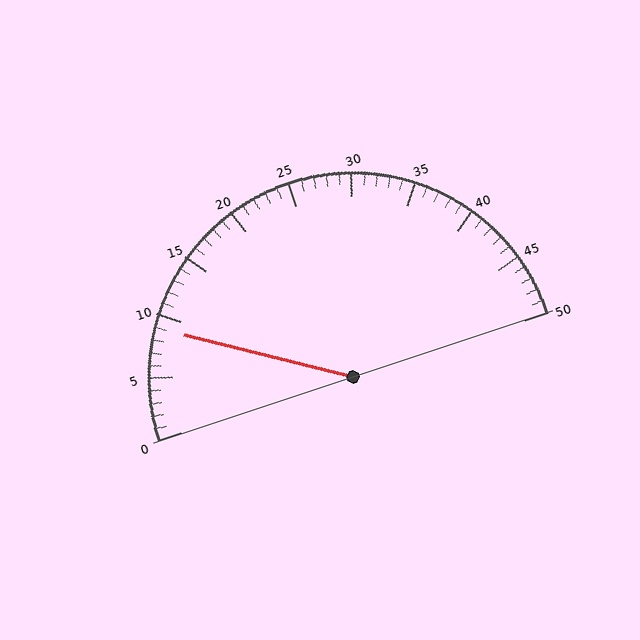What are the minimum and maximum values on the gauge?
The gauge ranges from 0 to 50.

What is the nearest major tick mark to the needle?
The nearest major tick mark is 10.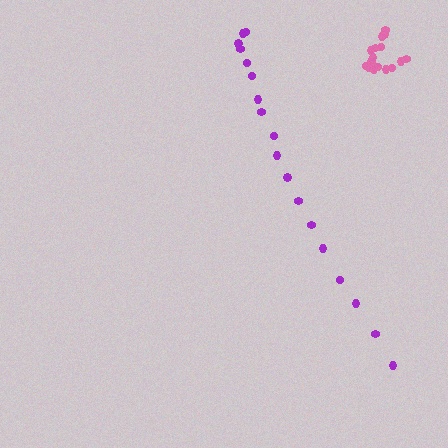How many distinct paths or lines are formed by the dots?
There are 2 distinct paths.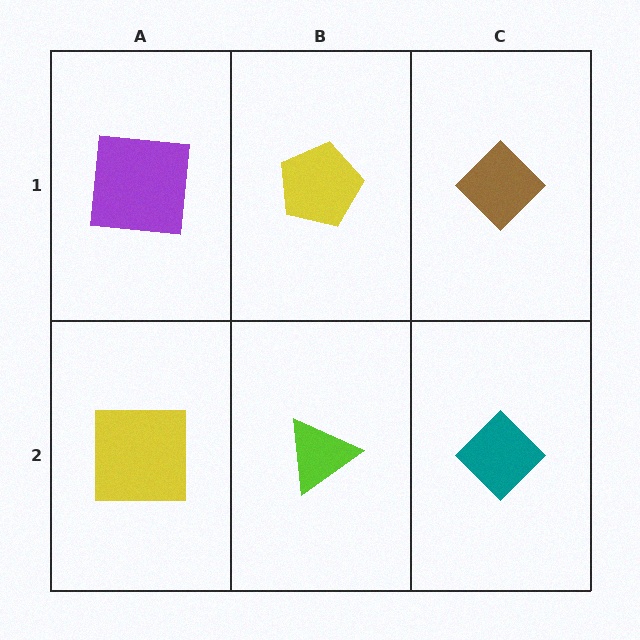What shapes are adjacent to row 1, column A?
A yellow square (row 2, column A), a yellow pentagon (row 1, column B).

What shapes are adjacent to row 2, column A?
A purple square (row 1, column A), a lime triangle (row 2, column B).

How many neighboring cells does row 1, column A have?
2.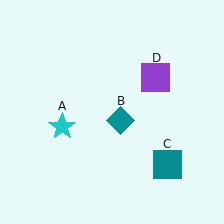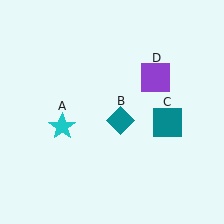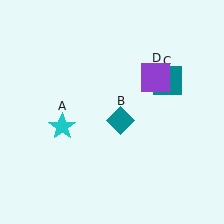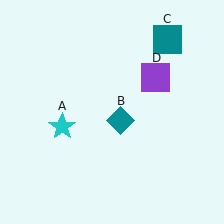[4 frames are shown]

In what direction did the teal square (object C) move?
The teal square (object C) moved up.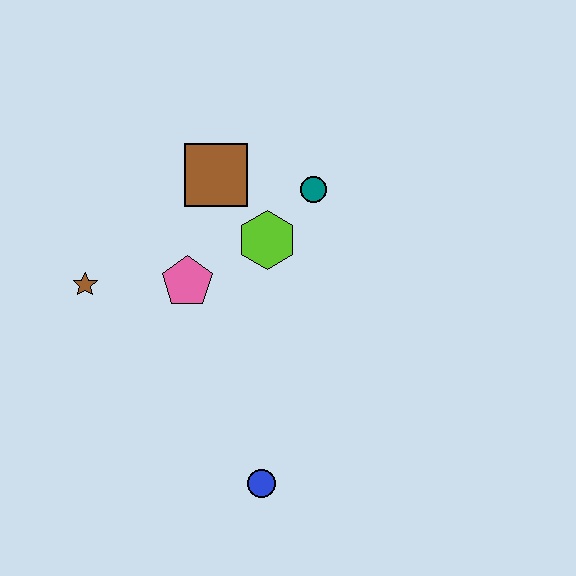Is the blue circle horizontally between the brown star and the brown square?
No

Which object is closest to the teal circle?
The lime hexagon is closest to the teal circle.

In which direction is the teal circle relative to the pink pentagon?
The teal circle is to the right of the pink pentagon.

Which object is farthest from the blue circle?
The brown square is farthest from the blue circle.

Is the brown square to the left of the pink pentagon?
No